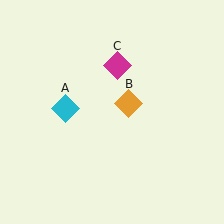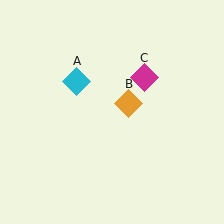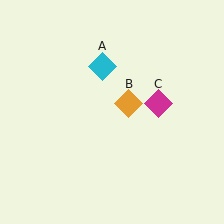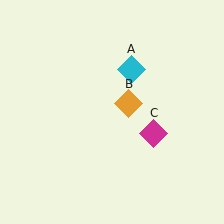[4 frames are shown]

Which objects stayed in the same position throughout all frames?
Orange diamond (object B) remained stationary.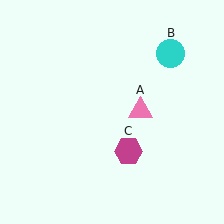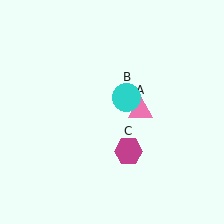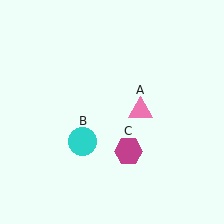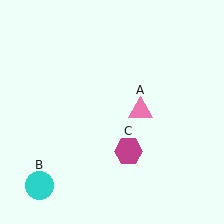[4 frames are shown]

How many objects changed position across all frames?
1 object changed position: cyan circle (object B).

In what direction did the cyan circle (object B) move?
The cyan circle (object B) moved down and to the left.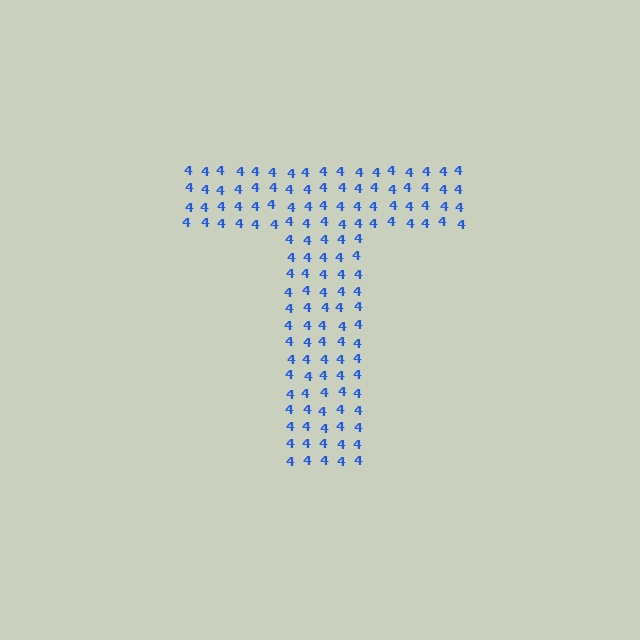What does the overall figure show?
The overall figure shows the letter T.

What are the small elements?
The small elements are digit 4's.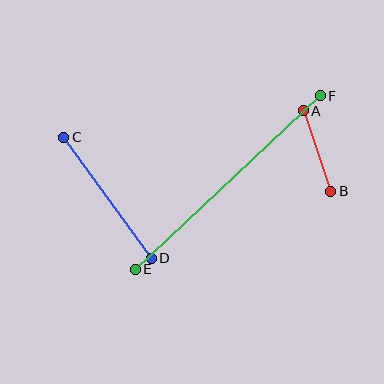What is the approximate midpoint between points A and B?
The midpoint is at approximately (317, 151) pixels.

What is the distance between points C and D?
The distance is approximately 149 pixels.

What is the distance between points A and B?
The distance is approximately 85 pixels.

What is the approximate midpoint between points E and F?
The midpoint is at approximately (228, 182) pixels.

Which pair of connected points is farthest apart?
Points E and F are farthest apart.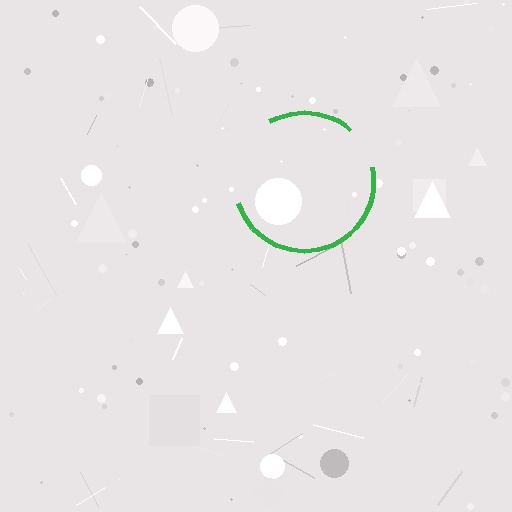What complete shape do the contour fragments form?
The contour fragments form a circle.